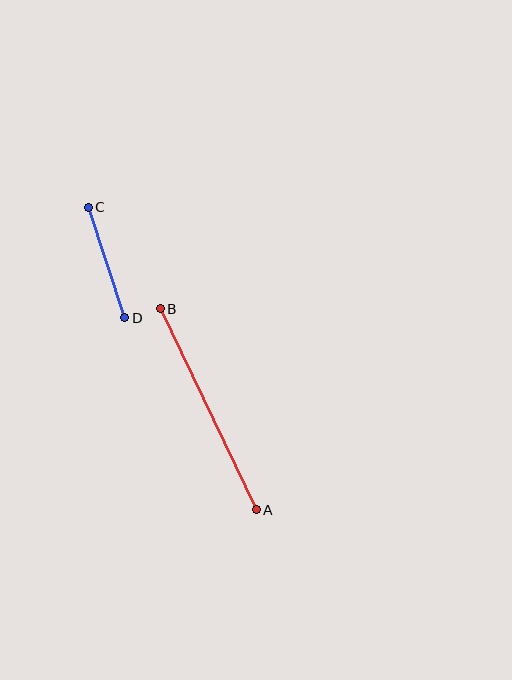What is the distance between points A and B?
The distance is approximately 223 pixels.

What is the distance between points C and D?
The distance is approximately 116 pixels.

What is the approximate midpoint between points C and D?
The midpoint is at approximately (106, 262) pixels.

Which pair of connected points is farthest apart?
Points A and B are farthest apart.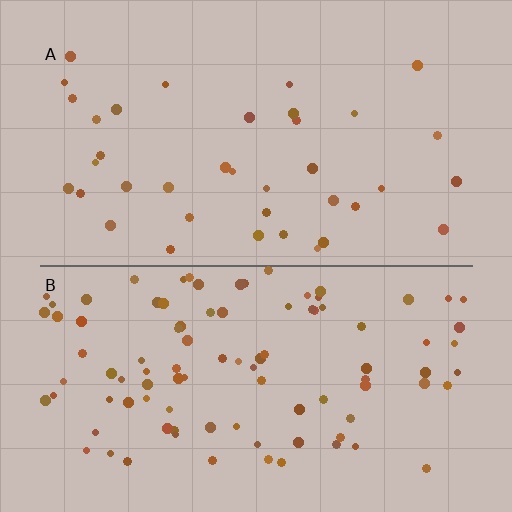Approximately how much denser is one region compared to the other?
Approximately 2.6× — region B over region A.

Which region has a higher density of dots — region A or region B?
B (the bottom).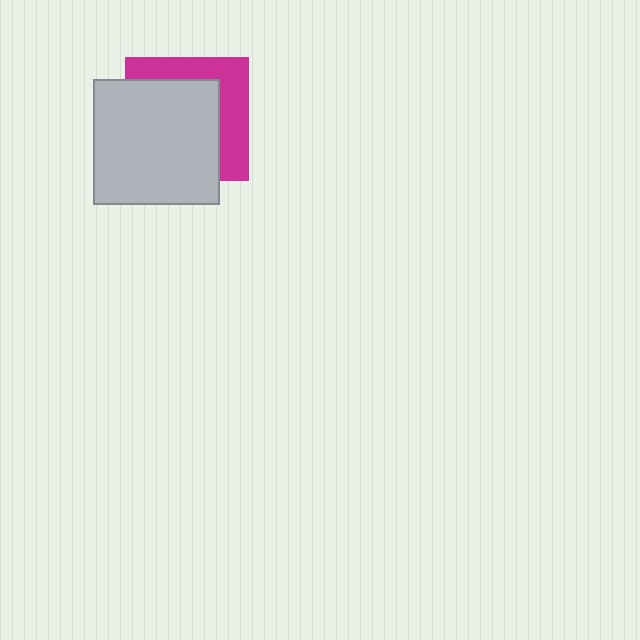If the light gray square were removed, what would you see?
You would see the complete magenta square.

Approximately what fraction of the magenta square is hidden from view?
Roughly 62% of the magenta square is hidden behind the light gray square.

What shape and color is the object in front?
The object in front is a light gray square.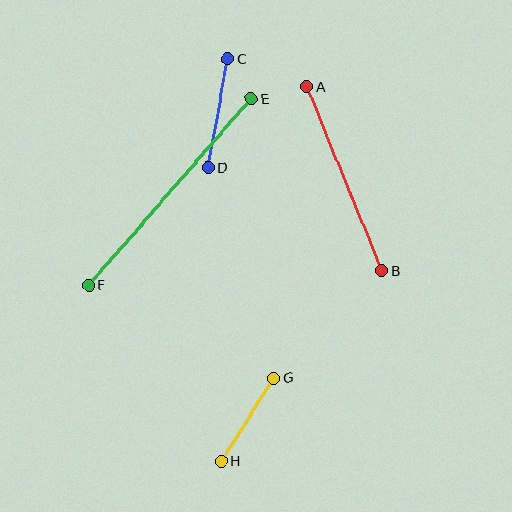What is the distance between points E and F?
The distance is approximately 248 pixels.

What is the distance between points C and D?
The distance is approximately 110 pixels.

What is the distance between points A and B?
The distance is approximately 199 pixels.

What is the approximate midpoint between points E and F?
The midpoint is at approximately (170, 192) pixels.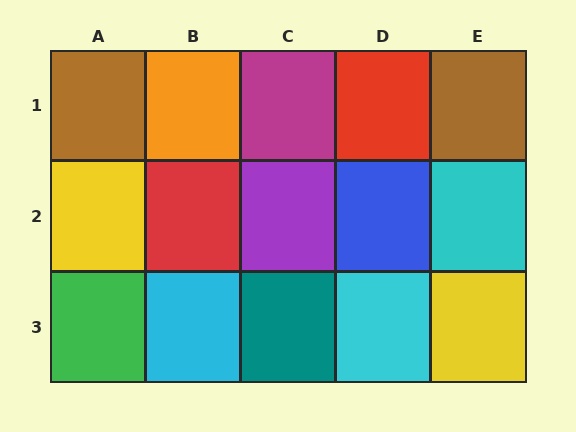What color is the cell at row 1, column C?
Magenta.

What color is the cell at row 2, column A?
Yellow.